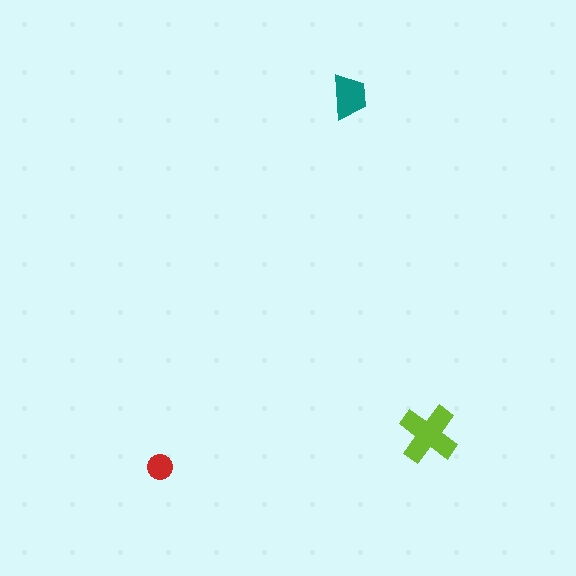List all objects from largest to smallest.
The lime cross, the teal trapezoid, the red circle.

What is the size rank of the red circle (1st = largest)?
3rd.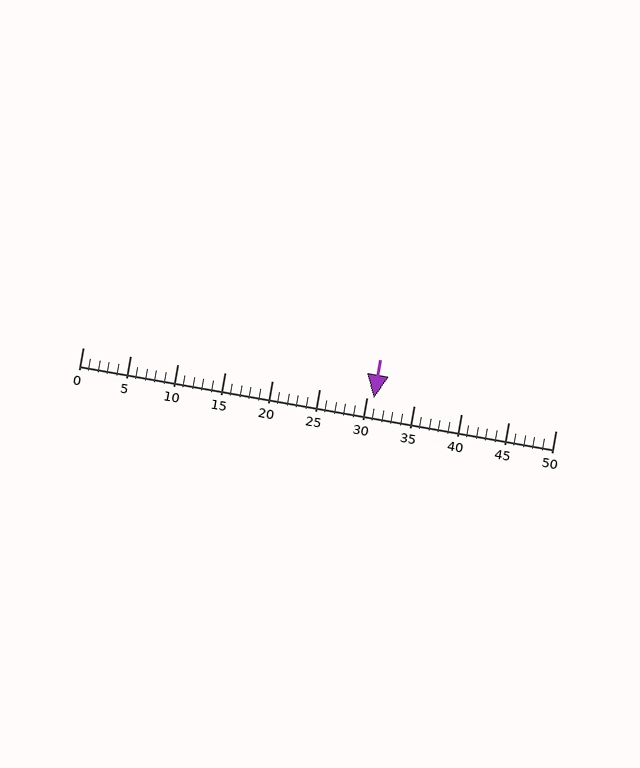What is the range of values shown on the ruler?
The ruler shows values from 0 to 50.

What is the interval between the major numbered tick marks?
The major tick marks are spaced 5 units apart.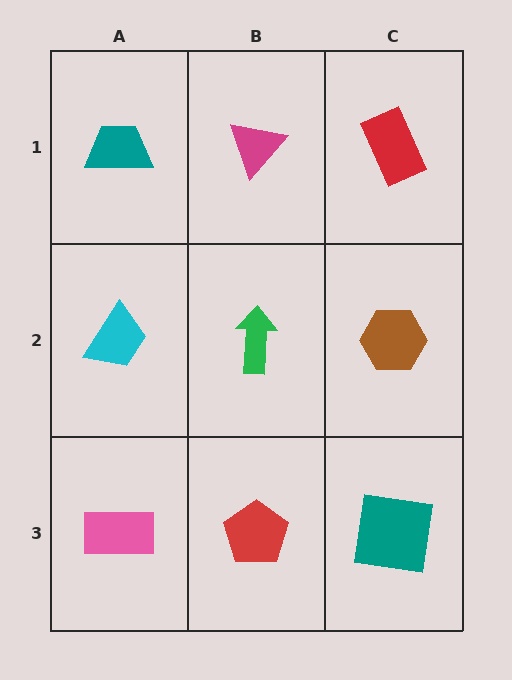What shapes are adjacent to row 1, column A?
A cyan trapezoid (row 2, column A), a magenta triangle (row 1, column B).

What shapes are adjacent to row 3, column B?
A green arrow (row 2, column B), a pink rectangle (row 3, column A), a teal square (row 3, column C).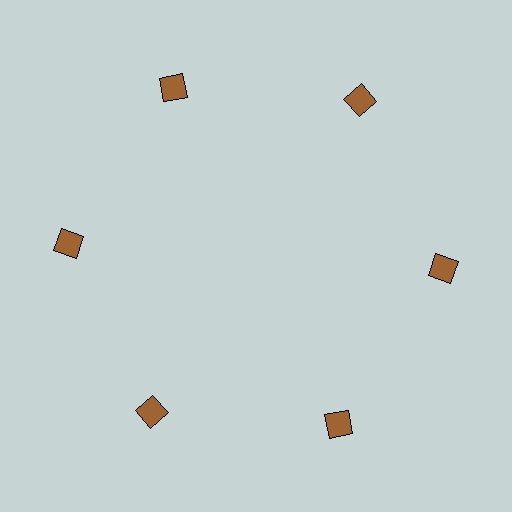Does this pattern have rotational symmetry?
Yes, this pattern has 6-fold rotational symmetry. It looks the same after rotating 60 degrees around the center.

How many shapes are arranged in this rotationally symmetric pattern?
There are 6 shapes, arranged in 6 groups of 1.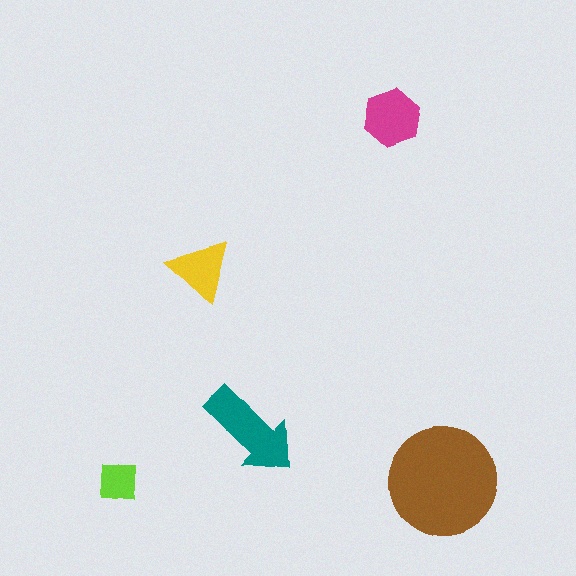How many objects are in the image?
There are 5 objects in the image.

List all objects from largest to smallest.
The brown circle, the teal arrow, the magenta hexagon, the yellow triangle, the lime square.